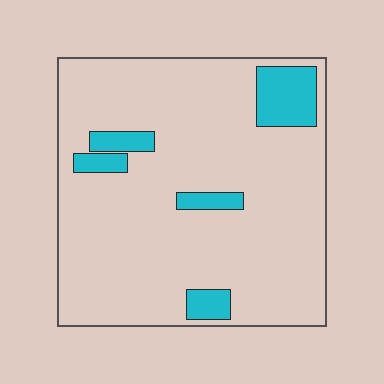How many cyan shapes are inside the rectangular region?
5.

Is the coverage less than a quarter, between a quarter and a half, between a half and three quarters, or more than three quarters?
Less than a quarter.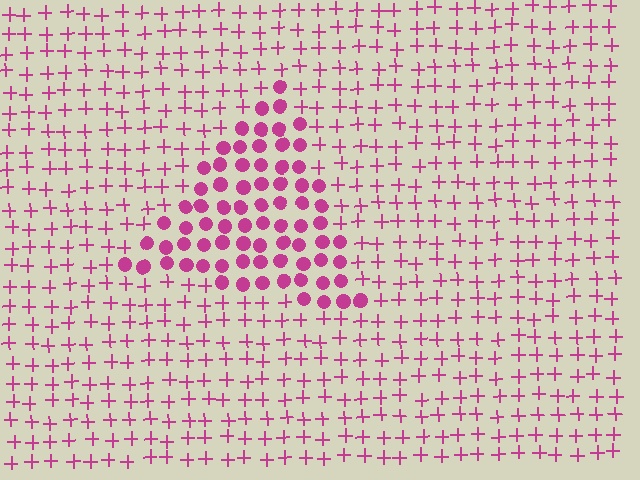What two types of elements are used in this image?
The image uses circles inside the triangle region and plus signs outside it.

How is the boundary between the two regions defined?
The boundary is defined by a change in element shape: circles inside vs. plus signs outside. All elements share the same color and spacing.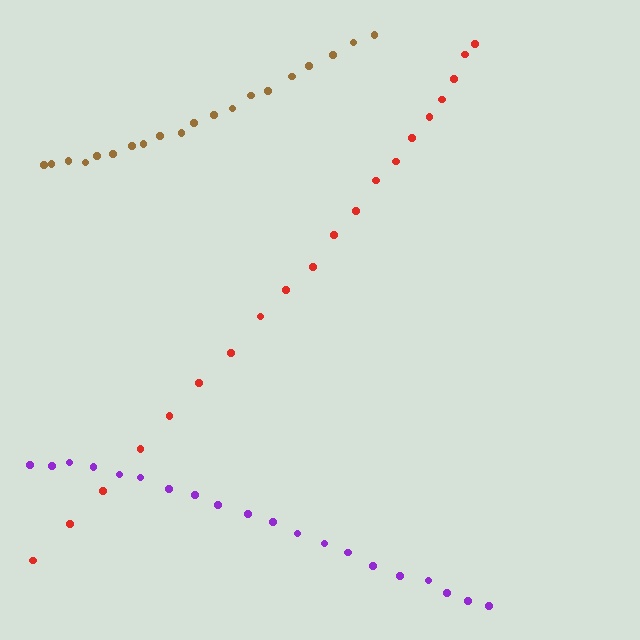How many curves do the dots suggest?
There are 3 distinct paths.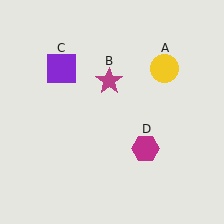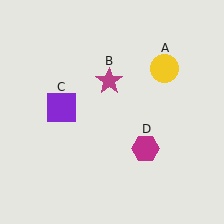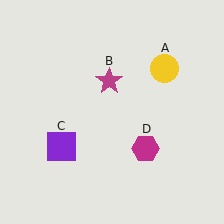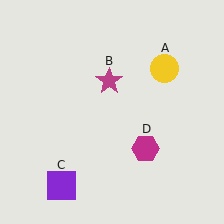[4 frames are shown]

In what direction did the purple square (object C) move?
The purple square (object C) moved down.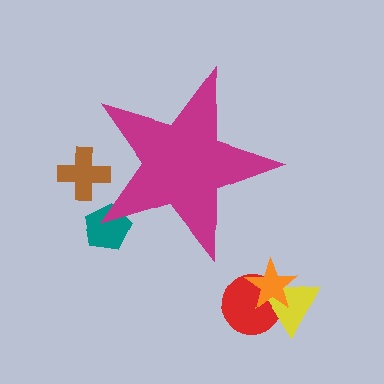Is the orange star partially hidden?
No, the orange star is fully visible.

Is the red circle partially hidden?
No, the red circle is fully visible.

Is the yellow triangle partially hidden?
No, the yellow triangle is fully visible.